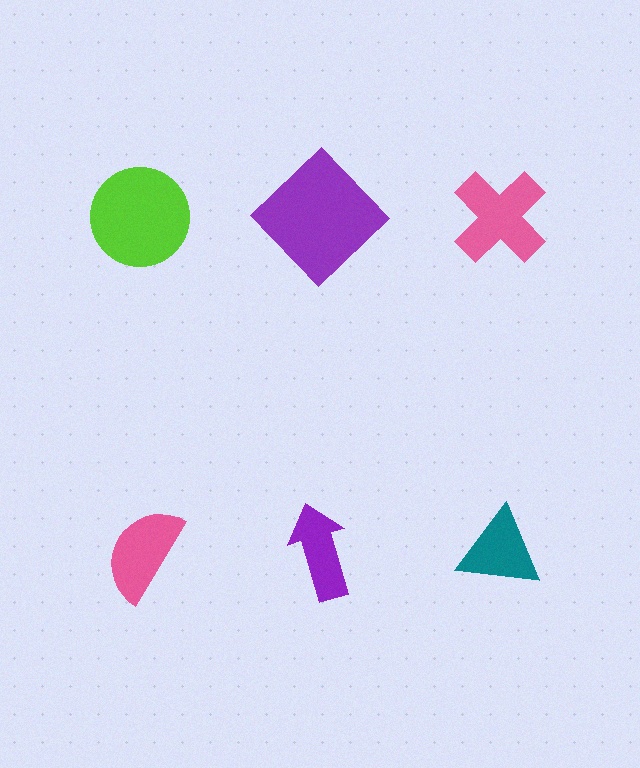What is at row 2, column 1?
A pink semicircle.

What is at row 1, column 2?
A purple diamond.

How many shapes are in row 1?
3 shapes.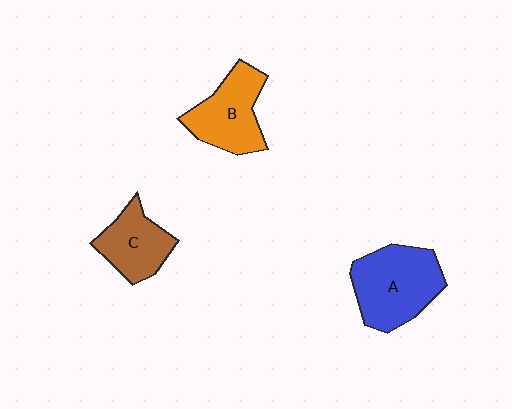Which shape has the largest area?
Shape A (blue).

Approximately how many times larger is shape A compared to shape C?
Approximately 1.5 times.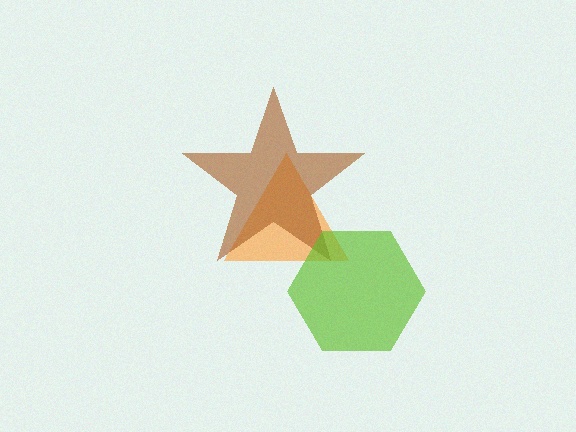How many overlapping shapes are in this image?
There are 3 overlapping shapes in the image.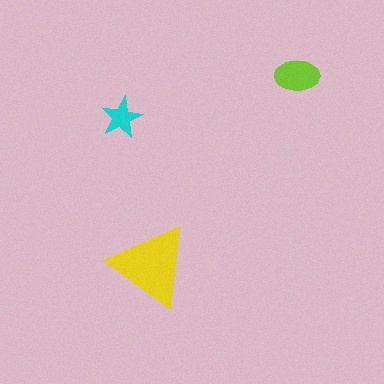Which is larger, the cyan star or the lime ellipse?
The lime ellipse.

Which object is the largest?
The yellow triangle.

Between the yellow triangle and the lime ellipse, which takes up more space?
The yellow triangle.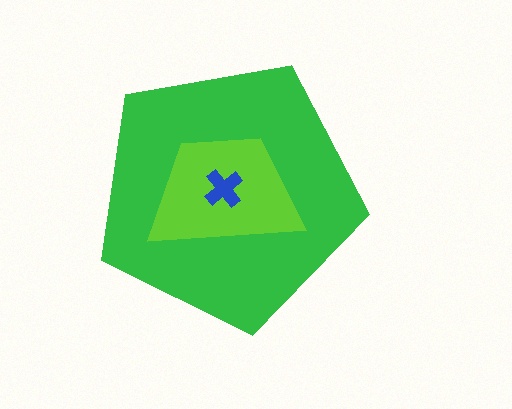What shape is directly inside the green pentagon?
The lime trapezoid.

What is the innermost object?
The blue cross.